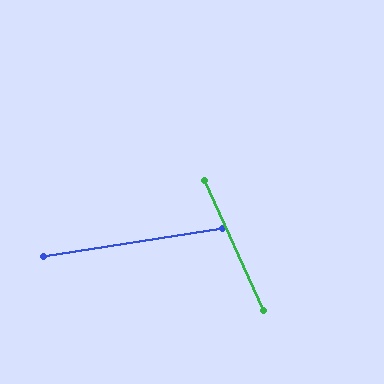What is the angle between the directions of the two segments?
Approximately 74 degrees.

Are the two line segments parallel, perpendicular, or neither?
Neither parallel nor perpendicular — they differ by about 74°.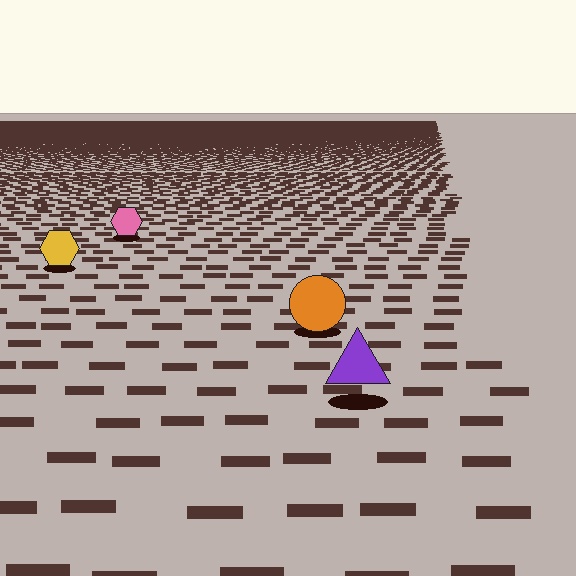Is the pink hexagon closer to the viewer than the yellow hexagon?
No. The yellow hexagon is closer — you can tell from the texture gradient: the ground texture is coarser near it.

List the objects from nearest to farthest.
From nearest to farthest: the purple triangle, the orange circle, the yellow hexagon, the pink hexagon.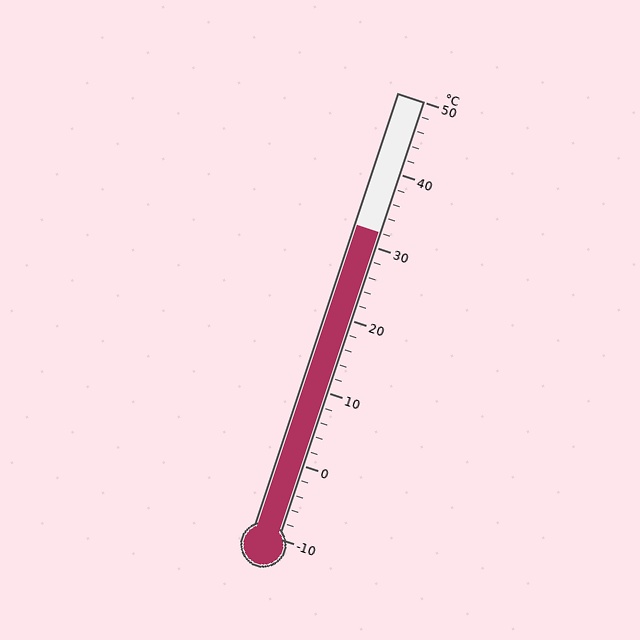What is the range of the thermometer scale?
The thermometer scale ranges from -10°C to 50°C.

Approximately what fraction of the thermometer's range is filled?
The thermometer is filled to approximately 70% of its range.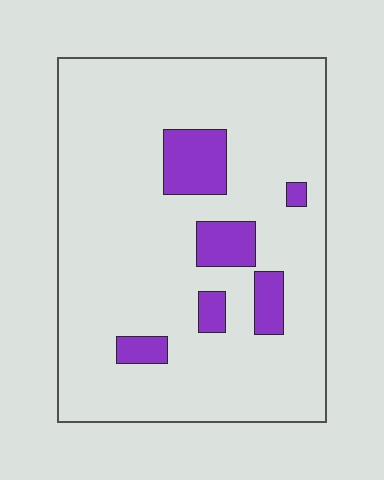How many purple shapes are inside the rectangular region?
6.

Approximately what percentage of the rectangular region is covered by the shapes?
Approximately 10%.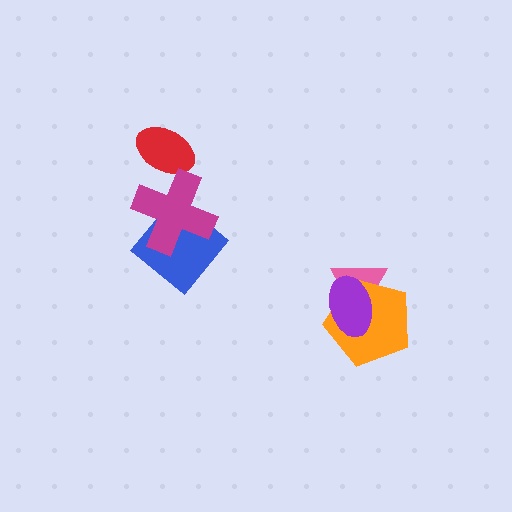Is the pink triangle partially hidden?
Yes, it is partially covered by another shape.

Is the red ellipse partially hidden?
Yes, it is partially covered by another shape.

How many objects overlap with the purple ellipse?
2 objects overlap with the purple ellipse.